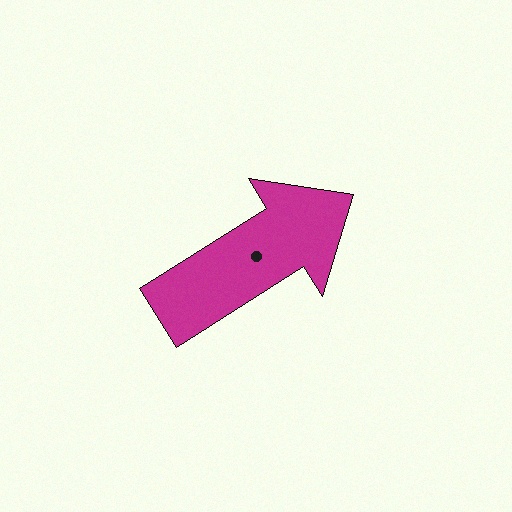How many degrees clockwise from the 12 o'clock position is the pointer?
Approximately 58 degrees.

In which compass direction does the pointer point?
Northeast.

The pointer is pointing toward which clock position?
Roughly 2 o'clock.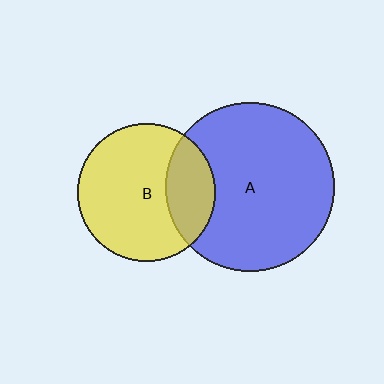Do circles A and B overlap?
Yes.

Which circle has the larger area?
Circle A (blue).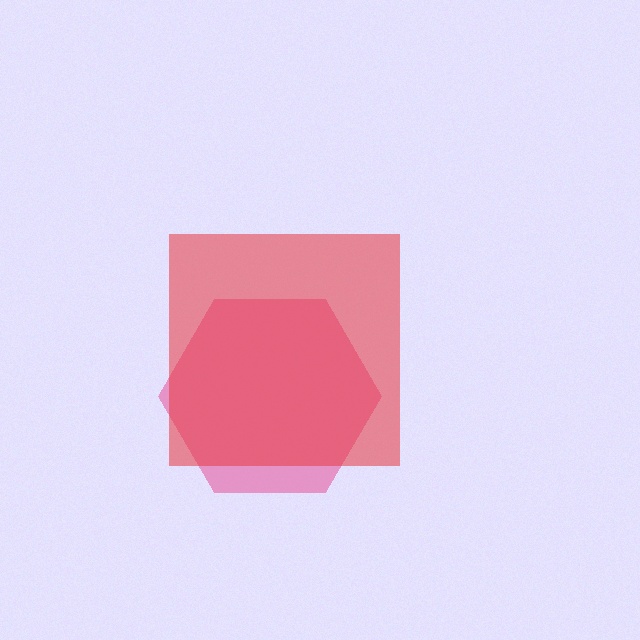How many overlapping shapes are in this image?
There are 2 overlapping shapes in the image.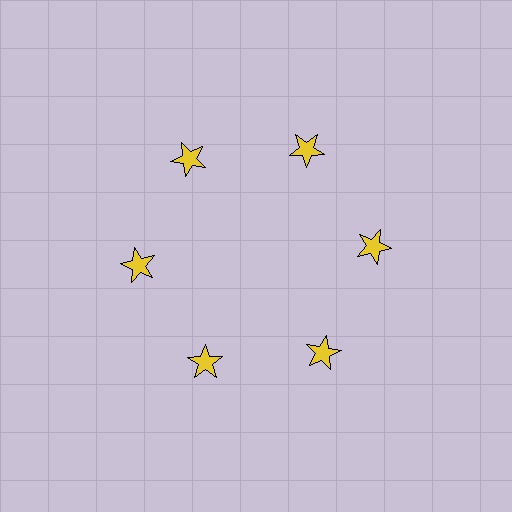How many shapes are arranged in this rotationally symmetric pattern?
There are 6 shapes, arranged in 6 groups of 1.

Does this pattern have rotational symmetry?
Yes, this pattern has 6-fold rotational symmetry. It looks the same after rotating 60 degrees around the center.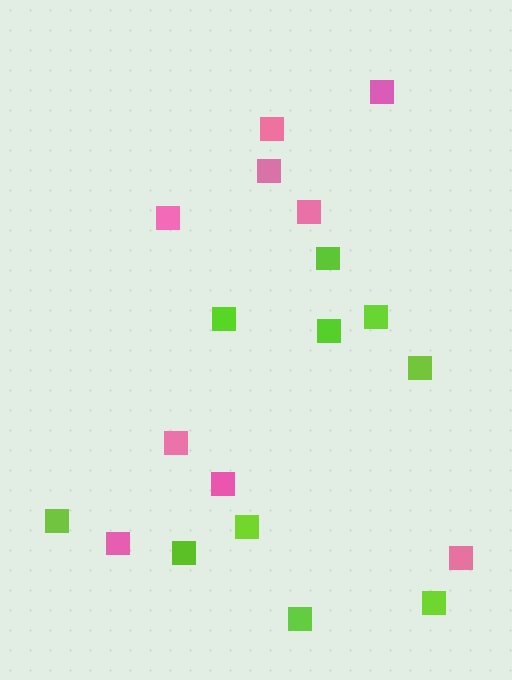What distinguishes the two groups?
There are 2 groups: one group of lime squares (10) and one group of pink squares (9).